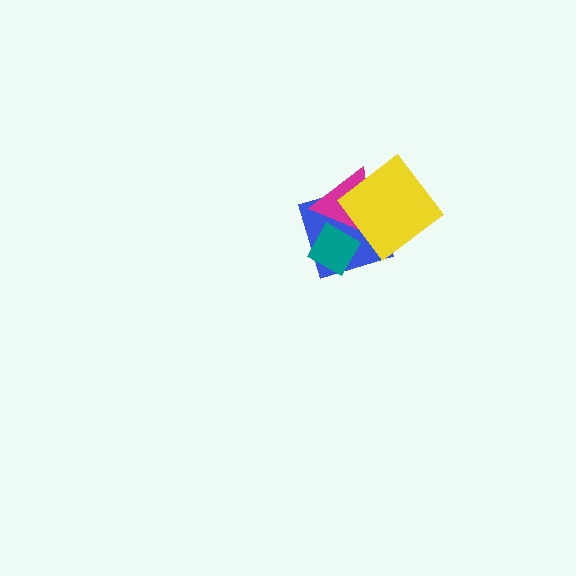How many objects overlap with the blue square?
3 objects overlap with the blue square.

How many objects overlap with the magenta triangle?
3 objects overlap with the magenta triangle.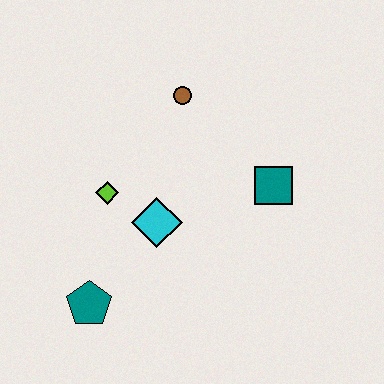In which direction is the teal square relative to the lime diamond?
The teal square is to the right of the lime diamond.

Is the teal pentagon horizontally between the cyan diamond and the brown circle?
No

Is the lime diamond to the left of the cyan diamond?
Yes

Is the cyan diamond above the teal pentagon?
Yes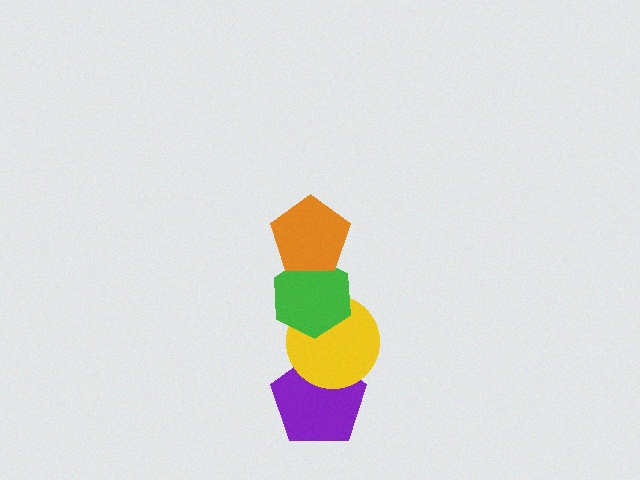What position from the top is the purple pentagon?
The purple pentagon is 4th from the top.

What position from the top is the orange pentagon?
The orange pentagon is 1st from the top.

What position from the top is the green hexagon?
The green hexagon is 2nd from the top.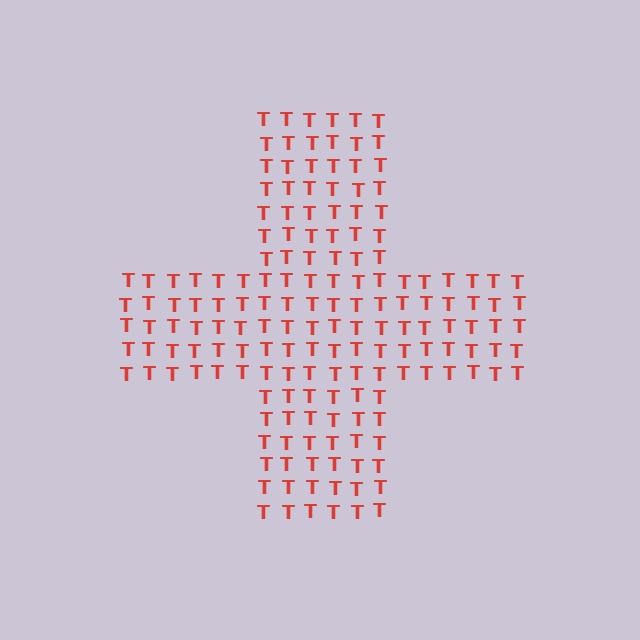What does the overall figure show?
The overall figure shows a cross.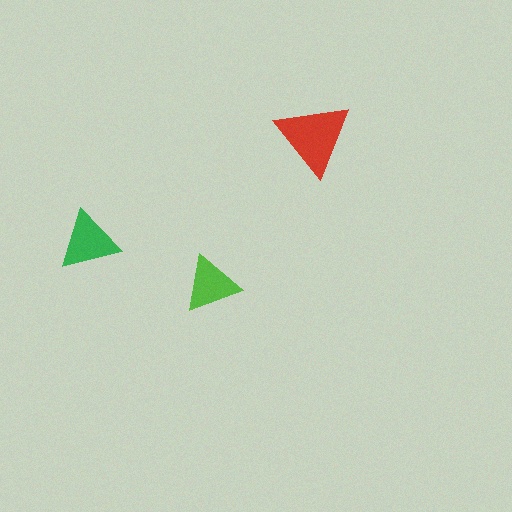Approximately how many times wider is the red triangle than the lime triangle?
About 1.5 times wider.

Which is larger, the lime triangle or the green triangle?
The green one.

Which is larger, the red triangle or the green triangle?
The red one.